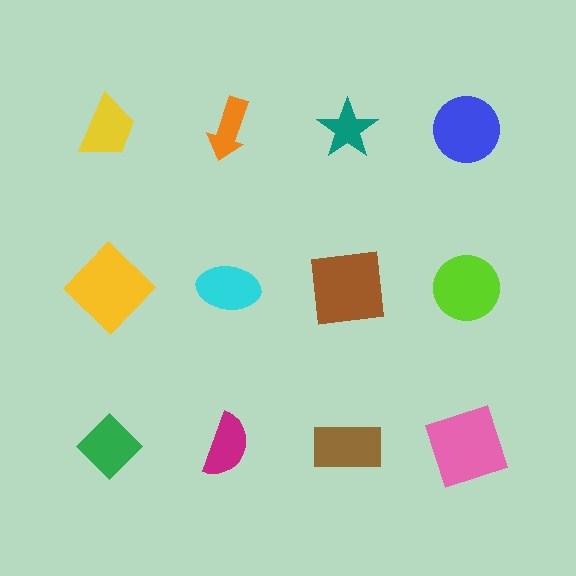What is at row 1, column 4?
A blue circle.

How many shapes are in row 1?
4 shapes.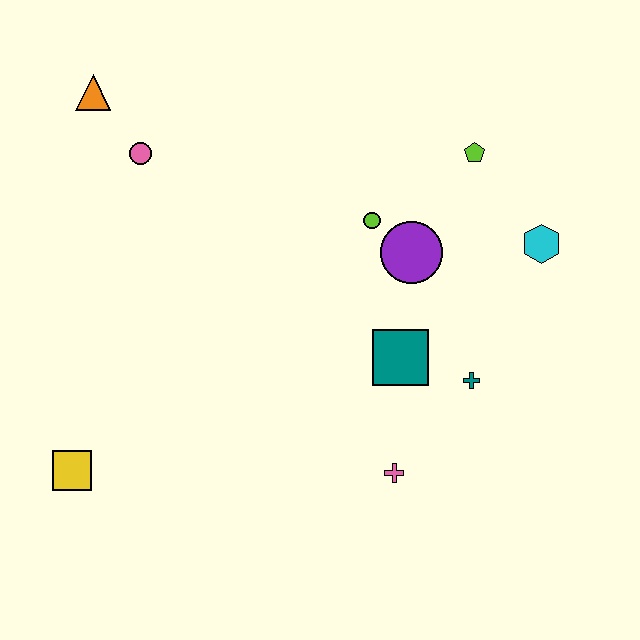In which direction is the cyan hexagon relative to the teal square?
The cyan hexagon is to the right of the teal square.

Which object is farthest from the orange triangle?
The pink cross is farthest from the orange triangle.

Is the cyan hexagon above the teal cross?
Yes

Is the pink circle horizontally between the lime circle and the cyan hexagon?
No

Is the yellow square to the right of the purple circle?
No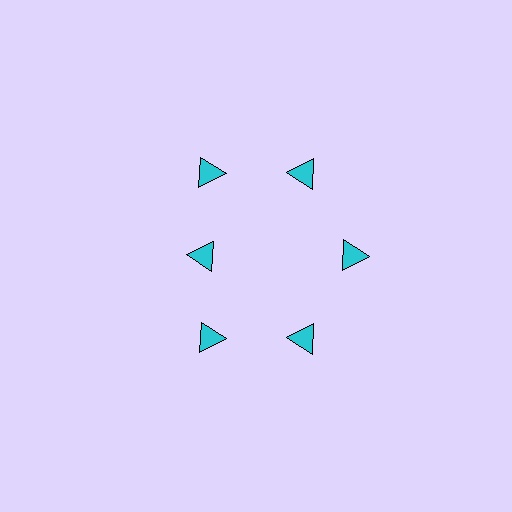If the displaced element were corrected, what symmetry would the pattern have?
It would have 6-fold rotational symmetry — the pattern would map onto itself every 60 degrees.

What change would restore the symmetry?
The symmetry would be restored by moving it outward, back onto the ring so that all 6 triangles sit at equal angles and equal distance from the center.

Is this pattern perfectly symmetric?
No. The 6 cyan triangles are arranged in a ring, but one element near the 9 o'clock position is pulled inward toward the center, breaking the 6-fold rotational symmetry.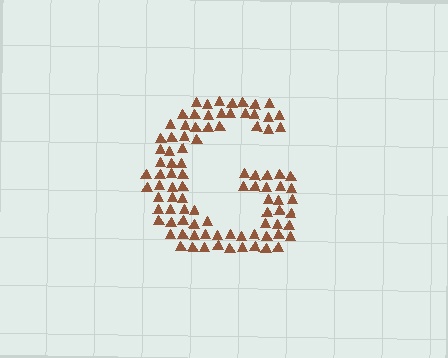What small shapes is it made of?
It is made of small triangles.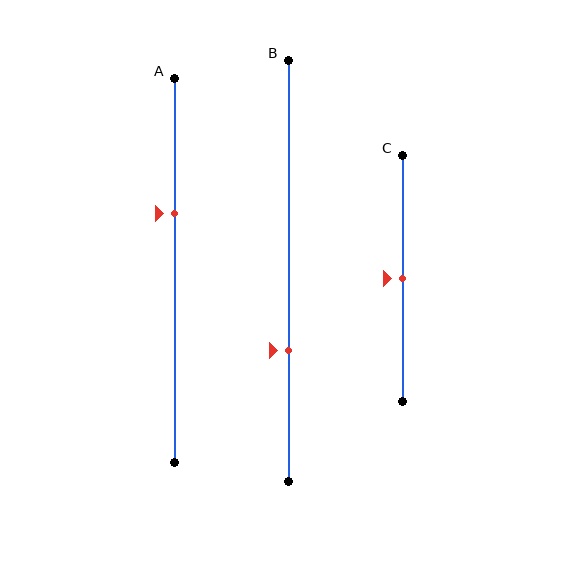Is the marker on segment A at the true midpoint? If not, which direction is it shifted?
No, the marker on segment A is shifted upward by about 15% of the segment length.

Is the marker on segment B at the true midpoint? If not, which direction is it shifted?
No, the marker on segment B is shifted downward by about 19% of the segment length.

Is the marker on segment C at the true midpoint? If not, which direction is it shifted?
Yes, the marker on segment C is at the true midpoint.